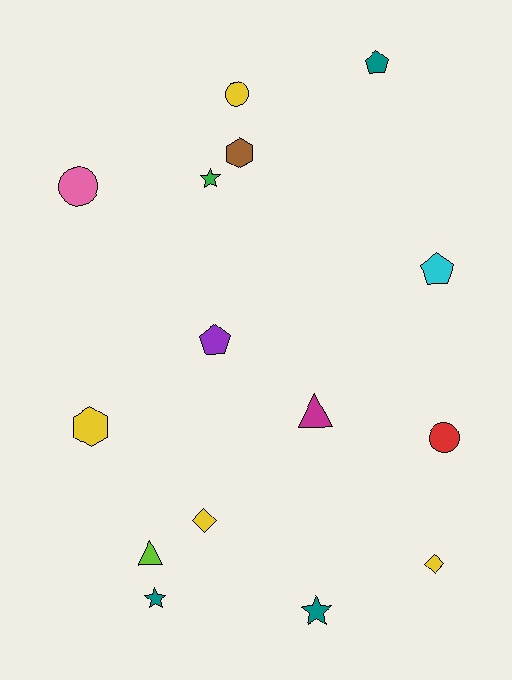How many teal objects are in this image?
There are 3 teal objects.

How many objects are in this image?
There are 15 objects.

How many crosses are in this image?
There are no crosses.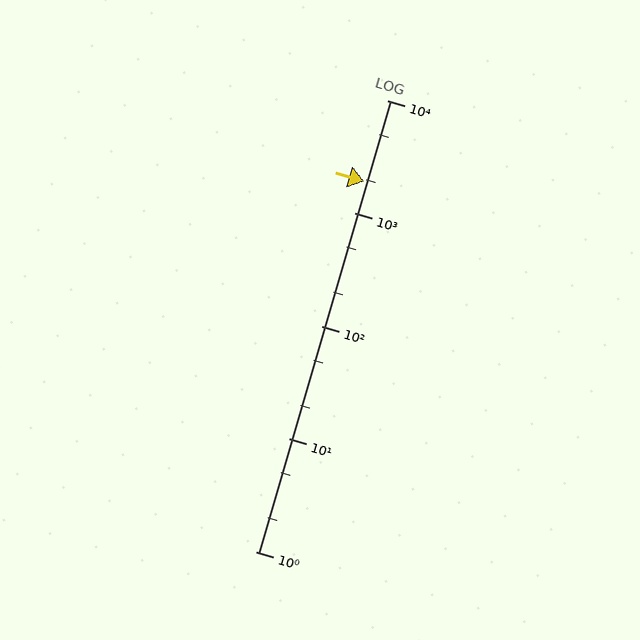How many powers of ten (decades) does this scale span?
The scale spans 4 decades, from 1 to 10000.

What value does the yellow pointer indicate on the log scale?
The pointer indicates approximately 1900.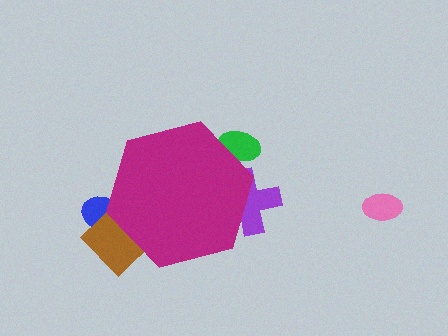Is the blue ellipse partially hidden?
Yes, the blue ellipse is partially hidden behind the magenta hexagon.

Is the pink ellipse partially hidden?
No, the pink ellipse is fully visible.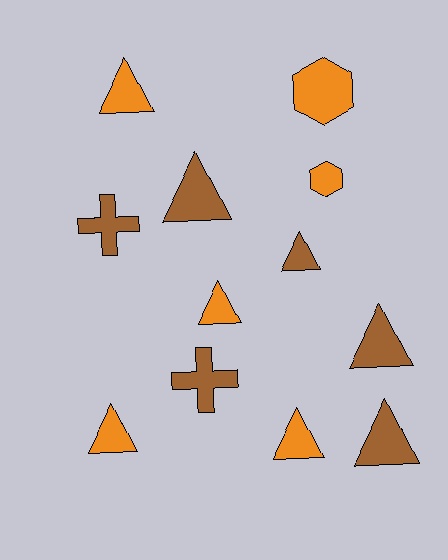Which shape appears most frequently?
Triangle, with 8 objects.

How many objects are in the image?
There are 12 objects.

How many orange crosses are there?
There are no orange crosses.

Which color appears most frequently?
Orange, with 6 objects.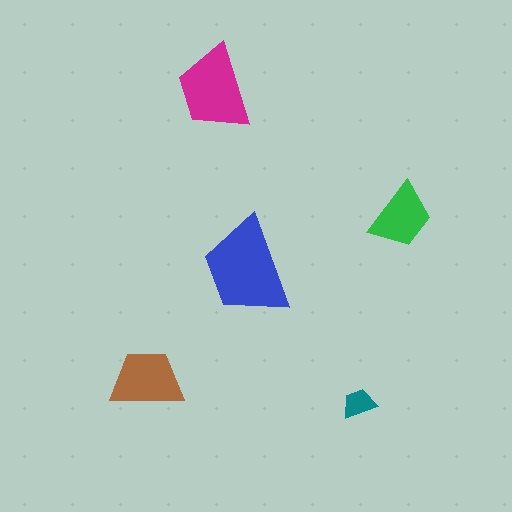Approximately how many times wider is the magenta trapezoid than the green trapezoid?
About 1.5 times wider.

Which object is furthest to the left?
The brown trapezoid is leftmost.